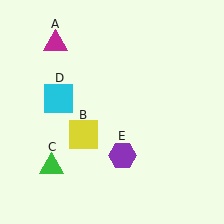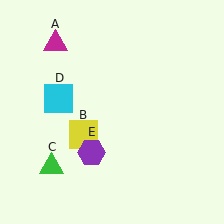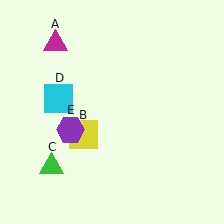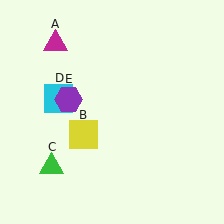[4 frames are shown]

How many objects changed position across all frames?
1 object changed position: purple hexagon (object E).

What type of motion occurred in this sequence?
The purple hexagon (object E) rotated clockwise around the center of the scene.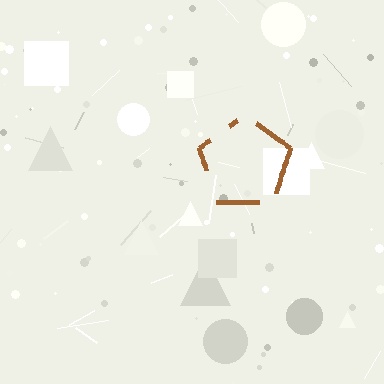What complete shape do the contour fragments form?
The contour fragments form a pentagon.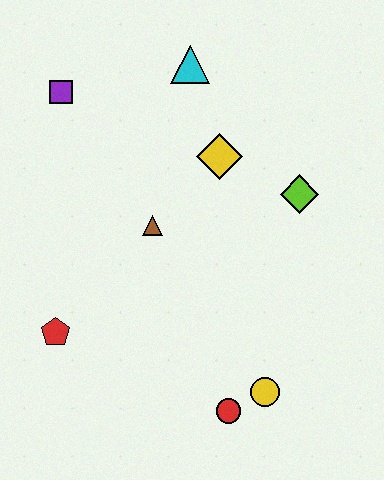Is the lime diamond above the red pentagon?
Yes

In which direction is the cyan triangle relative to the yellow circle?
The cyan triangle is above the yellow circle.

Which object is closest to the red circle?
The yellow circle is closest to the red circle.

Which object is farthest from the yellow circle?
The purple square is farthest from the yellow circle.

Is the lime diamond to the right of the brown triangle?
Yes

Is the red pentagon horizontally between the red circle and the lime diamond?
No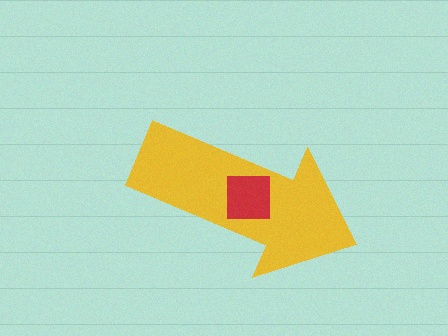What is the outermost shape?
The yellow arrow.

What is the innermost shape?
The red square.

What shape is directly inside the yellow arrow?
The red square.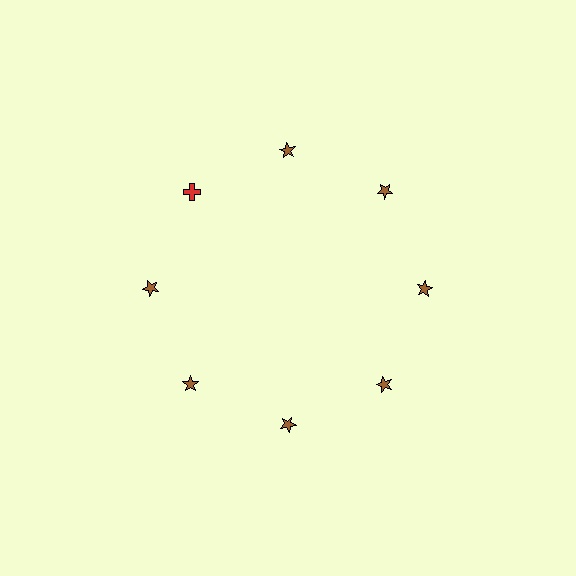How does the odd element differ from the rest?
It differs in both color (red instead of brown) and shape (cross instead of star).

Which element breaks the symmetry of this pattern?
The red cross at roughly the 10 o'clock position breaks the symmetry. All other shapes are brown stars.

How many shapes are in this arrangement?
There are 8 shapes arranged in a ring pattern.